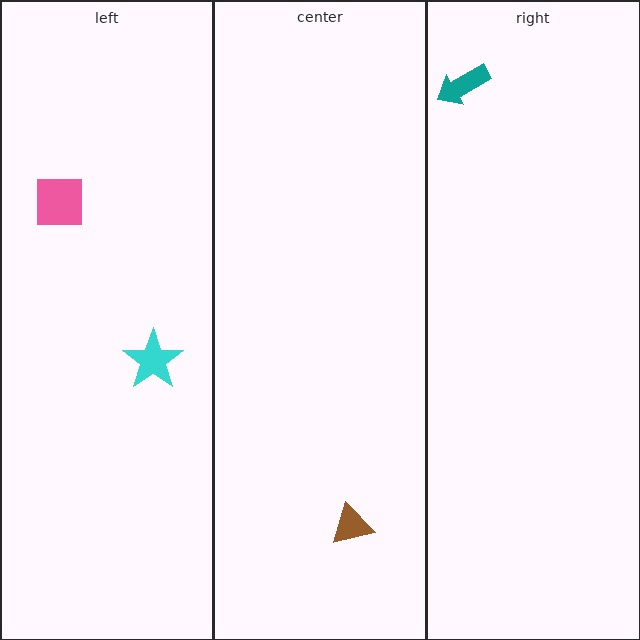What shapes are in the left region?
The pink square, the cyan star.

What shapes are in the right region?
The teal arrow.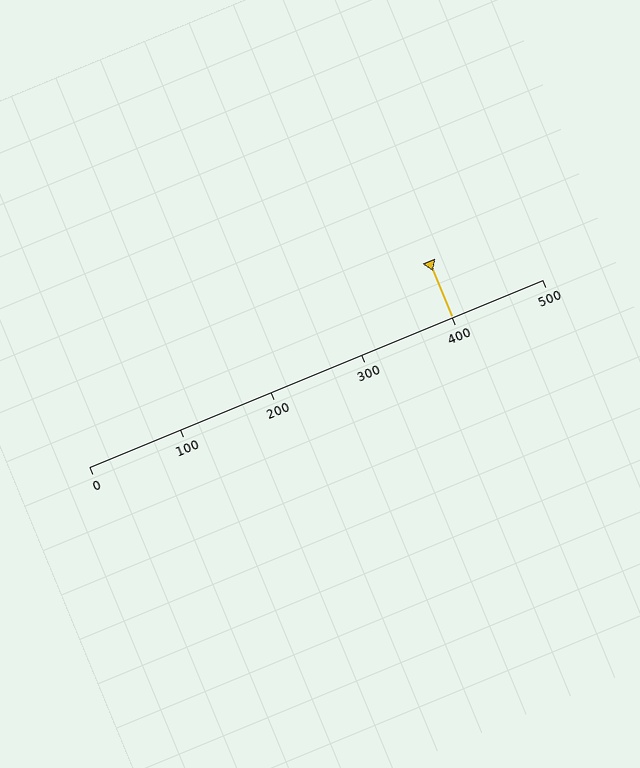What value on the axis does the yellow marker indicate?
The marker indicates approximately 400.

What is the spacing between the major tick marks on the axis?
The major ticks are spaced 100 apart.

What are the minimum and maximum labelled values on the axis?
The axis runs from 0 to 500.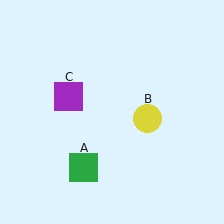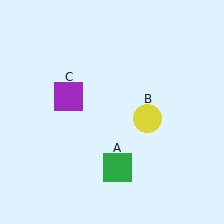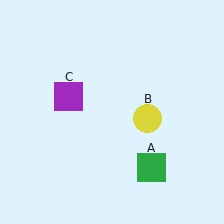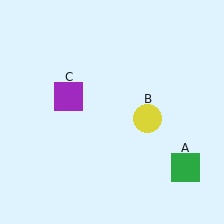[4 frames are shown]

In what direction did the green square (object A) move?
The green square (object A) moved right.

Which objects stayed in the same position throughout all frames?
Yellow circle (object B) and purple square (object C) remained stationary.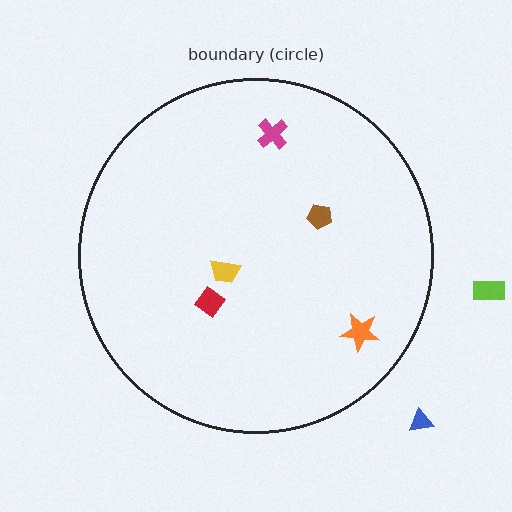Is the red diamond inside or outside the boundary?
Inside.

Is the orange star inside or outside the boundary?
Inside.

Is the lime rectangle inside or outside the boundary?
Outside.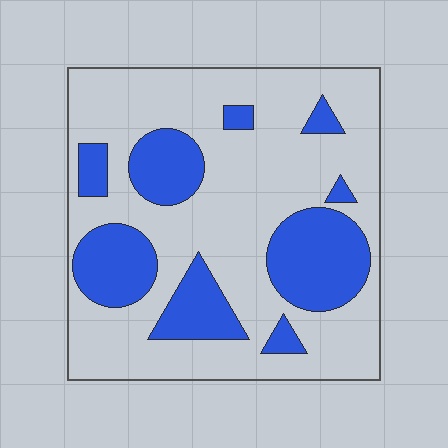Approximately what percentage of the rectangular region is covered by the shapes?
Approximately 30%.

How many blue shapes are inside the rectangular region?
9.